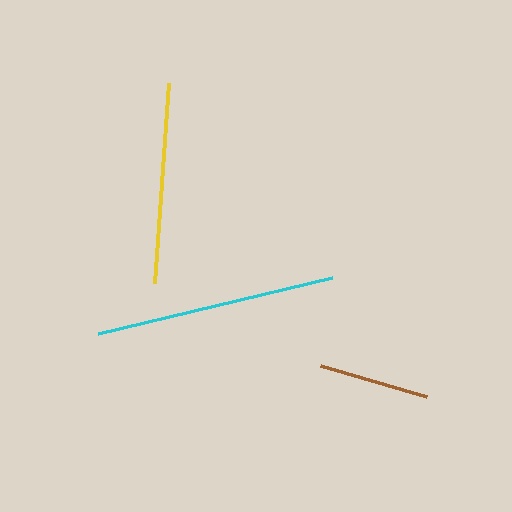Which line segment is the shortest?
The brown line is the shortest at approximately 111 pixels.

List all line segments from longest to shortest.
From longest to shortest: cyan, yellow, brown.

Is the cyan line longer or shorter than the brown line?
The cyan line is longer than the brown line.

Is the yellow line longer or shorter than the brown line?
The yellow line is longer than the brown line.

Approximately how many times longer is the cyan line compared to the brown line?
The cyan line is approximately 2.2 times the length of the brown line.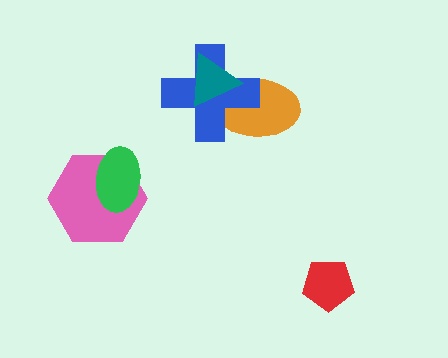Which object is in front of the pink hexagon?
The green ellipse is in front of the pink hexagon.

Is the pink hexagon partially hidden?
Yes, it is partially covered by another shape.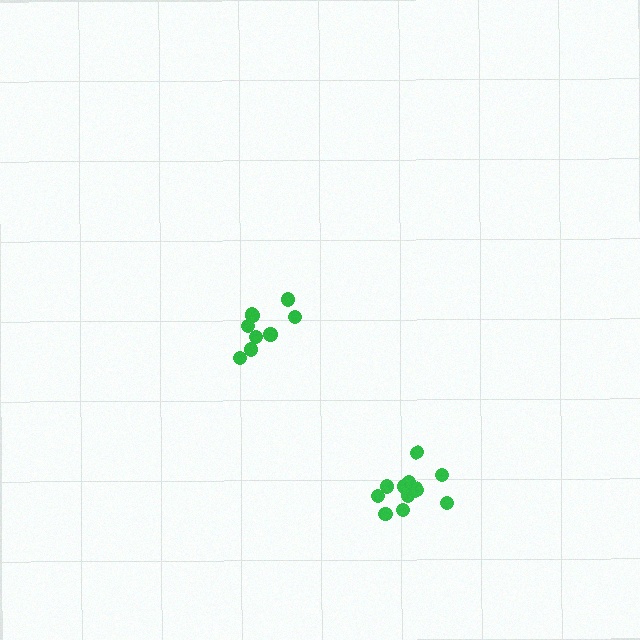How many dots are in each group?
Group 1: 14 dots, Group 2: 9 dots (23 total).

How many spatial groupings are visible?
There are 2 spatial groupings.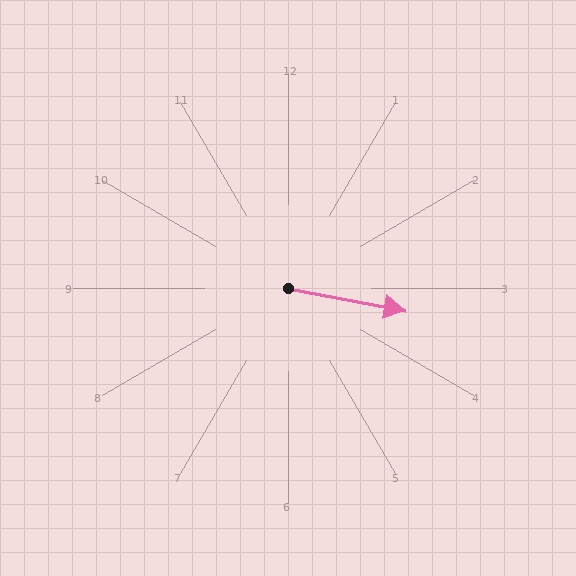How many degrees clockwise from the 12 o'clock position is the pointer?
Approximately 101 degrees.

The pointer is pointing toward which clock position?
Roughly 3 o'clock.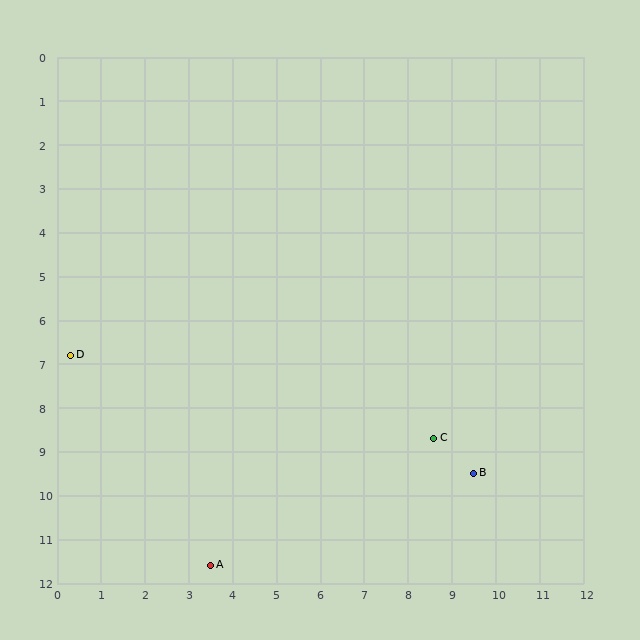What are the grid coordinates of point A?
Point A is at approximately (3.5, 11.6).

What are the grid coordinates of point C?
Point C is at approximately (8.6, 8.7).